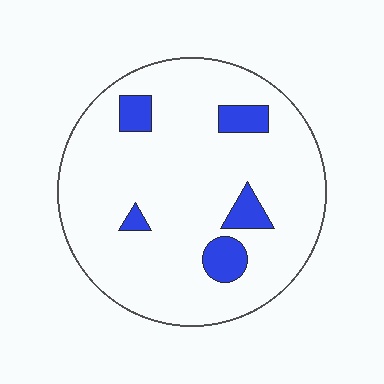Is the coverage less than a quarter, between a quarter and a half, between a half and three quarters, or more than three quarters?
Less than a quarter.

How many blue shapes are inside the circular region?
5.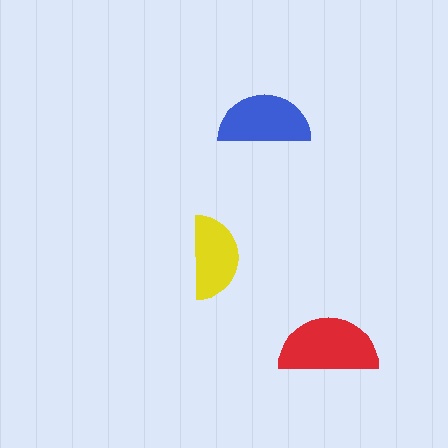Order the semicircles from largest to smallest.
the red one, the blue one, the yellow one.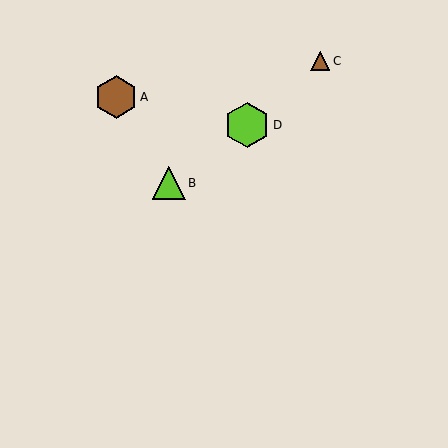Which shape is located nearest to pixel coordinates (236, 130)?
The lime hexagon (labeled D) at (247, 125) is nearest to that location.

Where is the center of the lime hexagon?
The center of the lime hexagon is at (247, 125).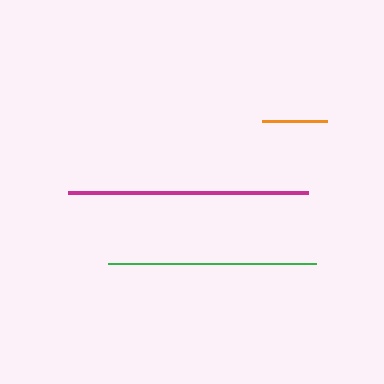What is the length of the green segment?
The green segment is approximately 208 pixels long.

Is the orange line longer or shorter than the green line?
The green line is longer than the orange line.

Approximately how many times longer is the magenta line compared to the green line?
The magenta line is approximately 1.2 times the length of the green line.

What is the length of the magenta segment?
The magenta segment is approximately 240 pixels long.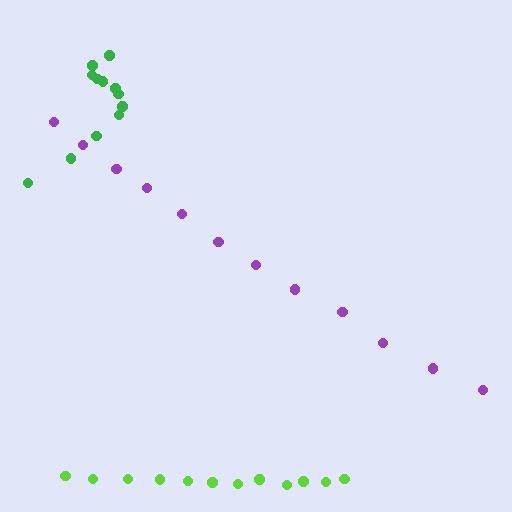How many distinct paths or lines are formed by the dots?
There are 3 distinct paths.